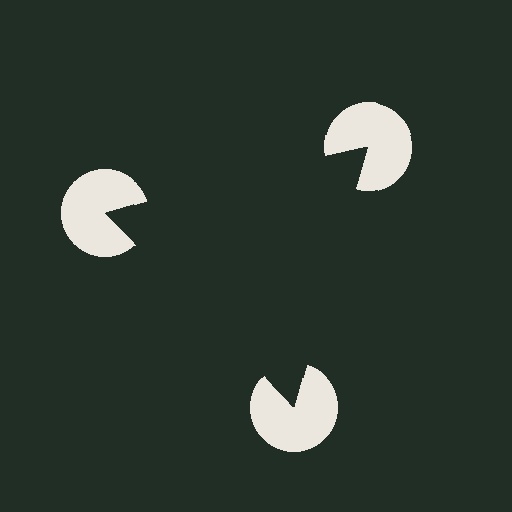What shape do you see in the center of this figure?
An illusory triangle — its edges are inferred from the aligned wedge cuts in the pac-man discs, not physically drawn.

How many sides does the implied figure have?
3 sides.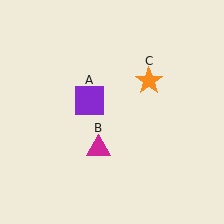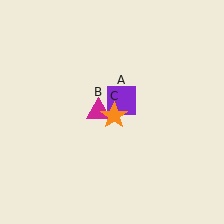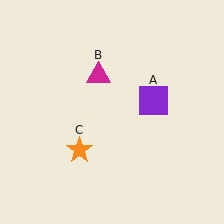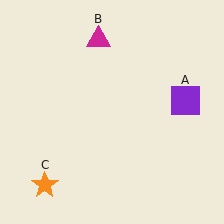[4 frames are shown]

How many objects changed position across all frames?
3 objects changed position: purple square (object A), magenta triangle (object B), orange star (object C).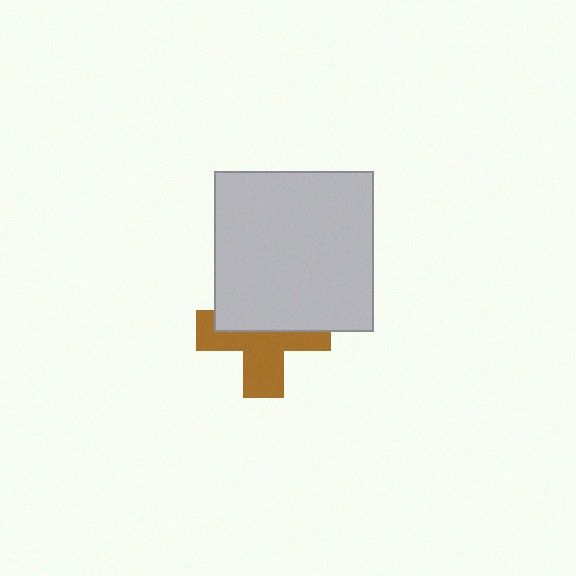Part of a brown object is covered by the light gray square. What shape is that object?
It is a cross.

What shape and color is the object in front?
The object in front is a light gray square.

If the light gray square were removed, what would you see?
You would see the complete brown cross.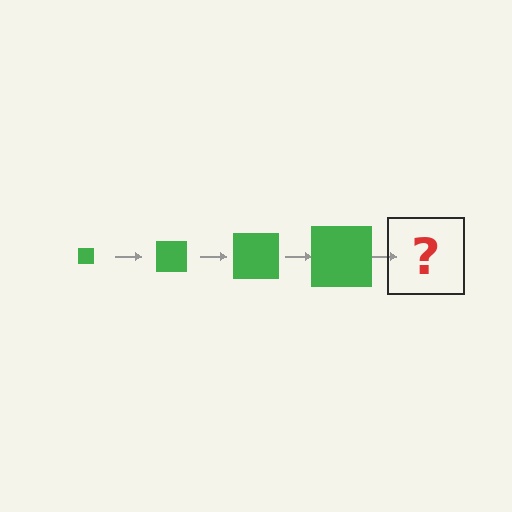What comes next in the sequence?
The next element should be a green square, larger than the previous one.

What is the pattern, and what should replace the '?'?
The pattern is that the square gets progressively larger each step. The '?' should be a green square, larger than the previous one.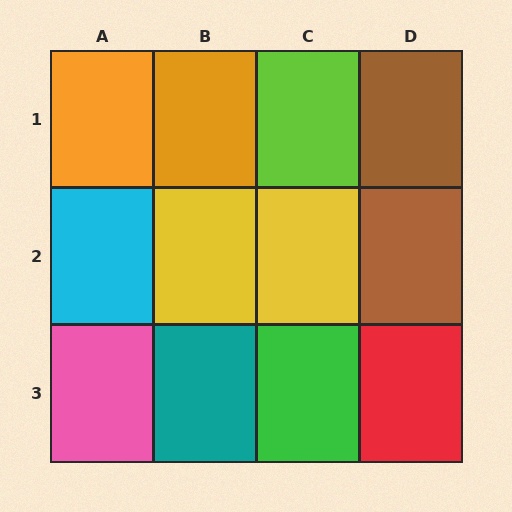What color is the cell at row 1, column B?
Orange.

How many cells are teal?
1 cell is teal.